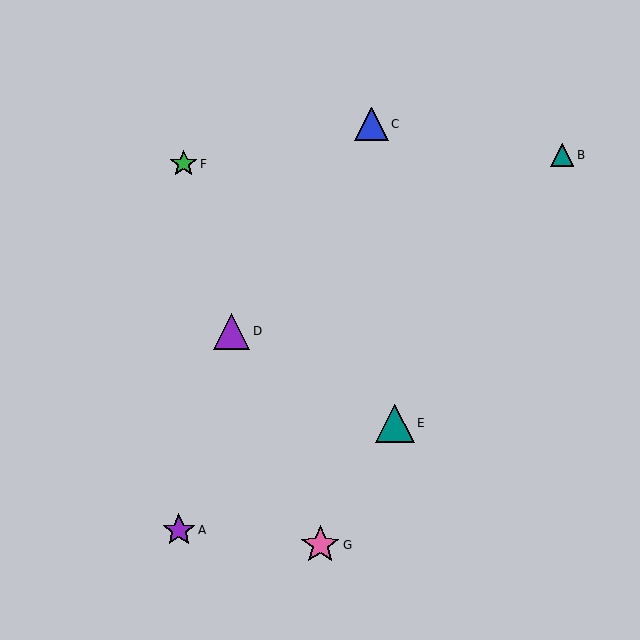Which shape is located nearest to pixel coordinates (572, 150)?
The teal triangle (labeled B) at (562, 155) is nearest to that location.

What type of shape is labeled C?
Shape C is a blue triangle.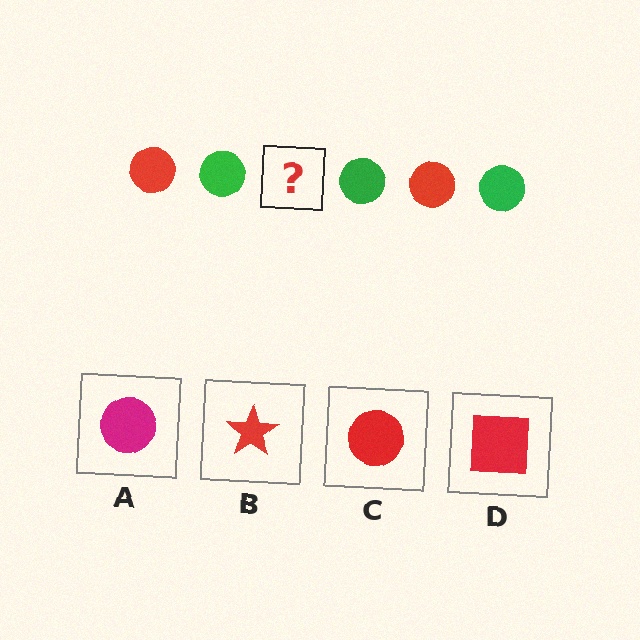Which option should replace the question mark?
Option C.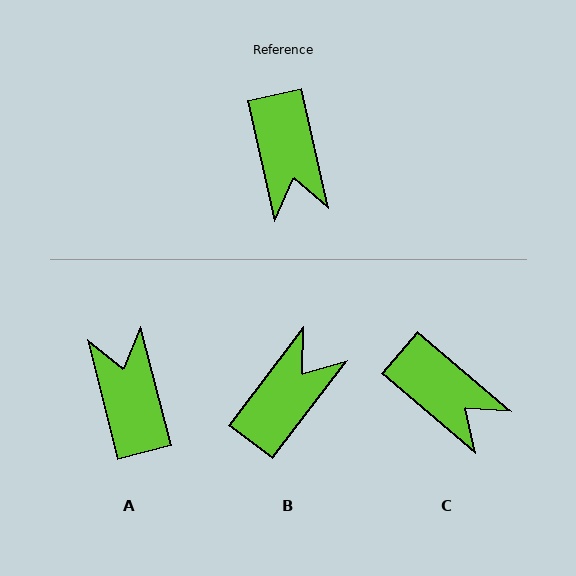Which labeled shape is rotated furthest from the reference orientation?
A, about 179 degrees away.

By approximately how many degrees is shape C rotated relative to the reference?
Approximately 36 degrees counter-clockwise.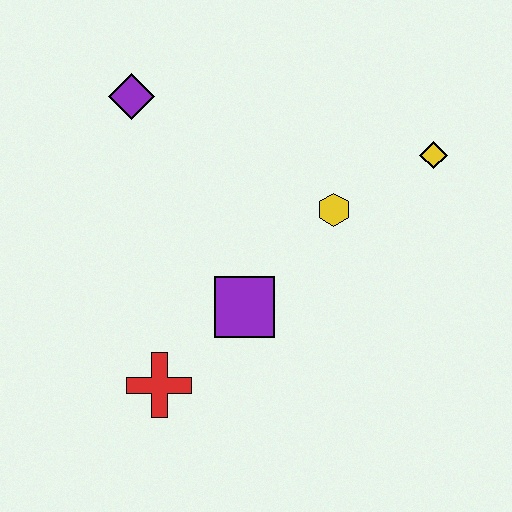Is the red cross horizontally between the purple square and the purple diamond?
Yes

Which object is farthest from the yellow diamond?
The red cross is farthest from the yellow diamond.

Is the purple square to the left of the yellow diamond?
Yes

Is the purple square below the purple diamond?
Yes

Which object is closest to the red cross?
The purple square is closest to the red cross.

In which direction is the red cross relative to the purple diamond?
The red cross is below the purple diamond.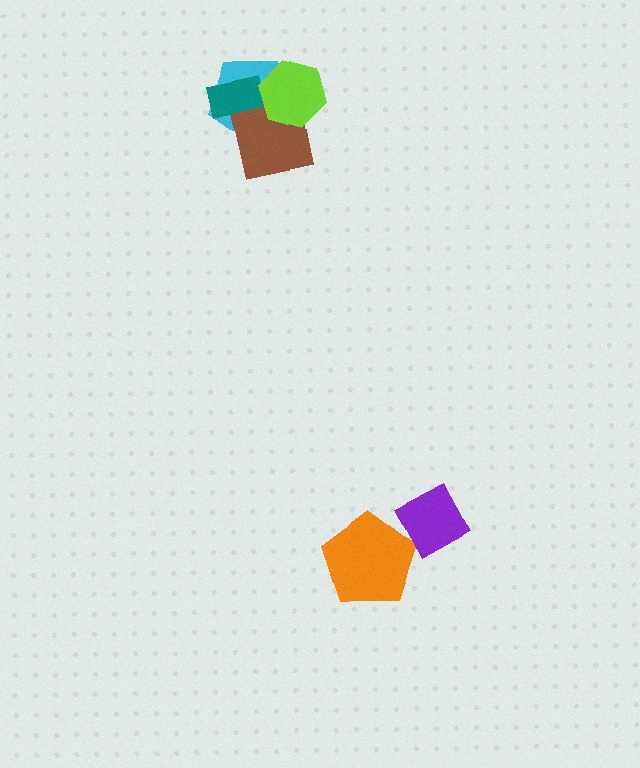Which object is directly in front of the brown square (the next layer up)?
The teal rectangle is directly in front of the brown square.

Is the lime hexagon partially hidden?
No, no other shape covers it.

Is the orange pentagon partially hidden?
Yes, it is partially covered by another shape.